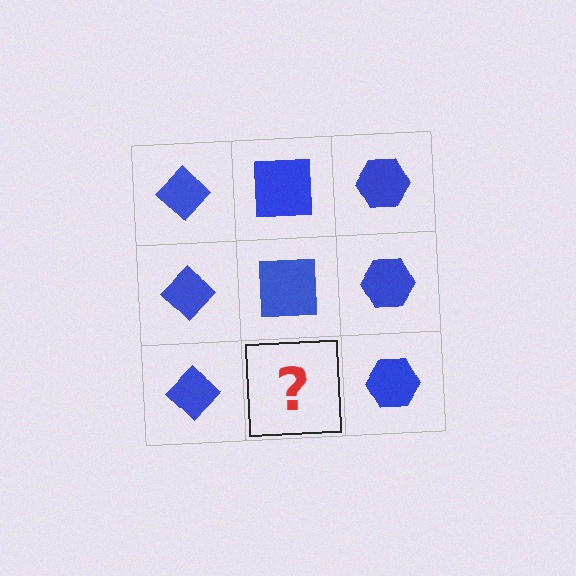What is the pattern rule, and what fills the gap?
The rule is that each column has a consistent shape. The gap should be filled with a blue square.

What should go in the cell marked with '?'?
The missing cell should contain a blue square.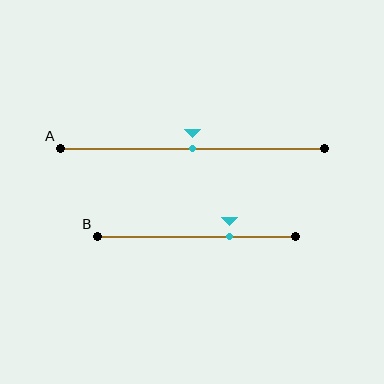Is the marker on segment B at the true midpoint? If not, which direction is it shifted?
No, the marker on segment B is shifted to the right by about 17% of the segment length.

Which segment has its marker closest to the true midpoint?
Segment A has its marker closest to the true midpoint.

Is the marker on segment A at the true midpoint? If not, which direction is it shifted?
Yes, the marker on segment A is at the true midpoint.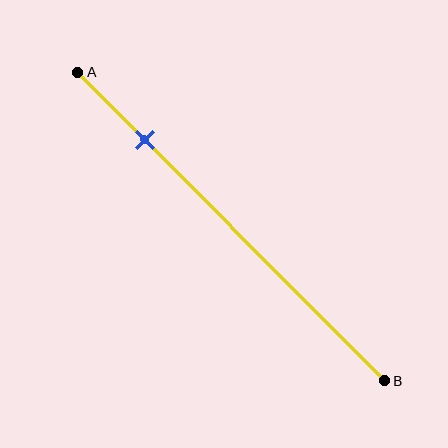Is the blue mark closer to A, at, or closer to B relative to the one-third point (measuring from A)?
The blue mark is closer to point A than the one-third point of segment AB.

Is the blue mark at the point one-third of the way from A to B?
No, the mark is at about 20% from A, not at the 33% one-third point.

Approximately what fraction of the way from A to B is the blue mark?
The blue mark is approximately 20% of the way from A to B.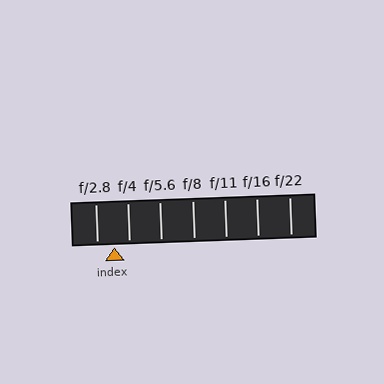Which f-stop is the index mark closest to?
The index mark is closest to f/4.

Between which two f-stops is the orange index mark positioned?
The index mark is between f/2.8 and f/4.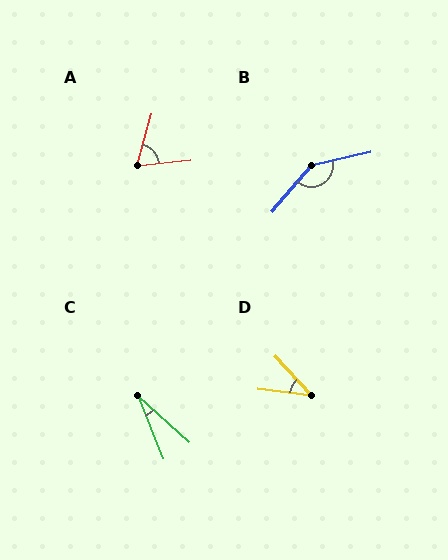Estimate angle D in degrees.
Approximately 41 degrees.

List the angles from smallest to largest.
C (26°), D (41°), A (69°), B (143°).